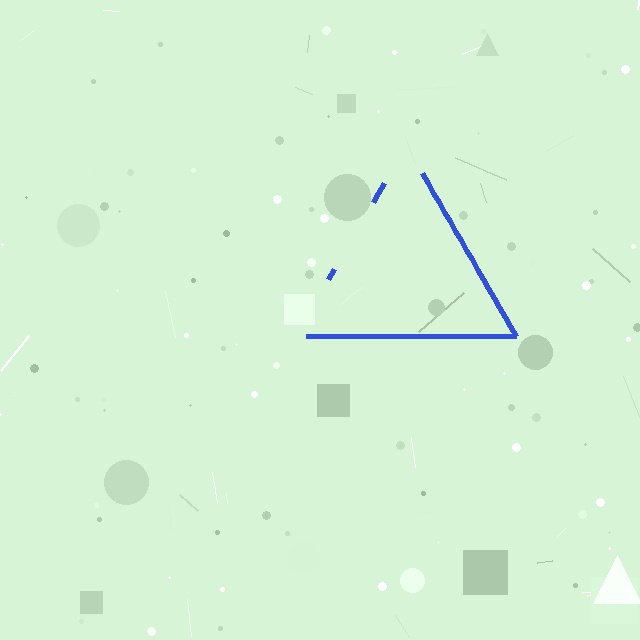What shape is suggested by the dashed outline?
The dashed outline suggests a triangle.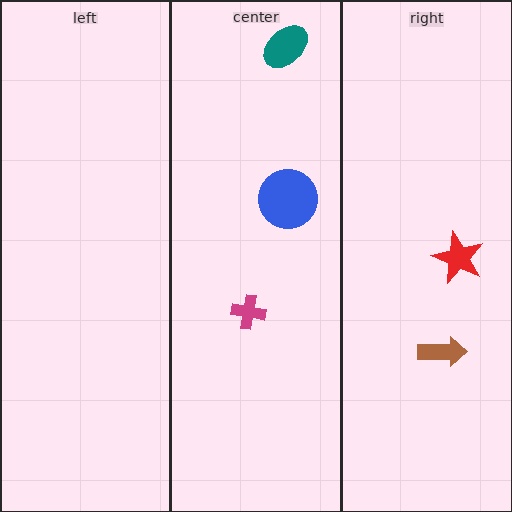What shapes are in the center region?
The blue circle, the teal ellipse, the magenta cross.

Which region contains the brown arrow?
The right region.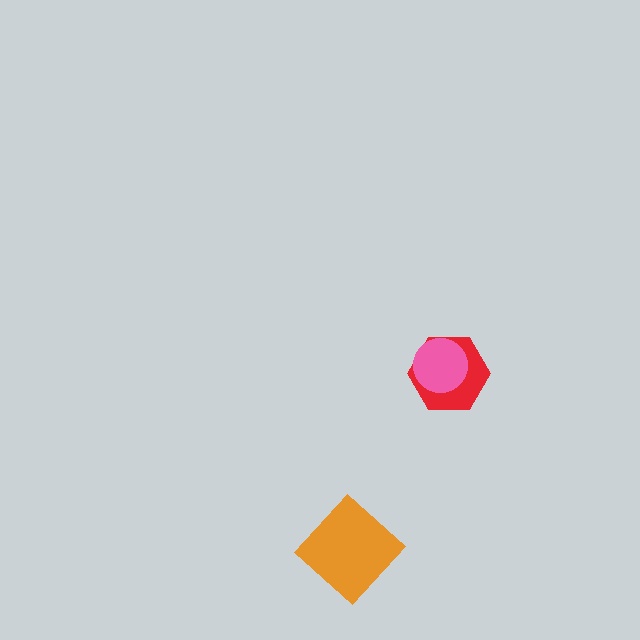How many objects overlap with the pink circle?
1 object overlaps with the pink circle.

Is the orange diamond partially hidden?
No, no other shape covers it.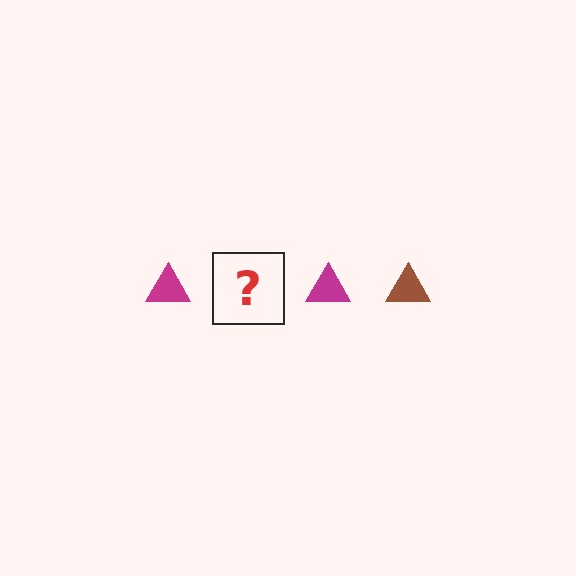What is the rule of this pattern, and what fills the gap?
The rule is that the pattern cycles through magenta, brown triangles. The gap should be filled with a brown triangle.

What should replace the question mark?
The question mark should be replaced with a brown triangle.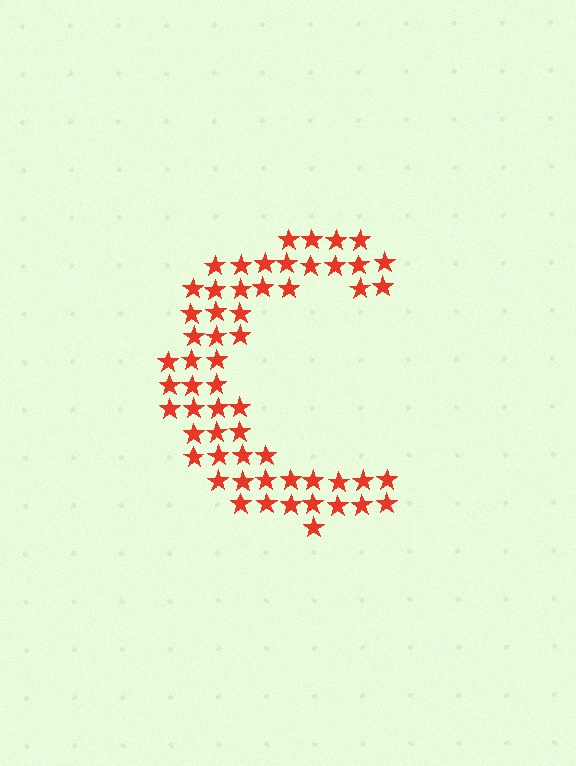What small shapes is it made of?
It is made of small stars.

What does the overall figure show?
The overall figure shows the letter C.